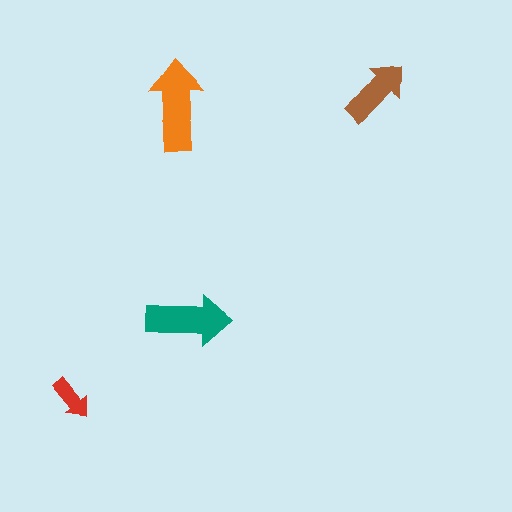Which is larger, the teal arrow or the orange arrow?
The orange one.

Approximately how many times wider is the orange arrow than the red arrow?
About 2 times wider.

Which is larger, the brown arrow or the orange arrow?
The orange one.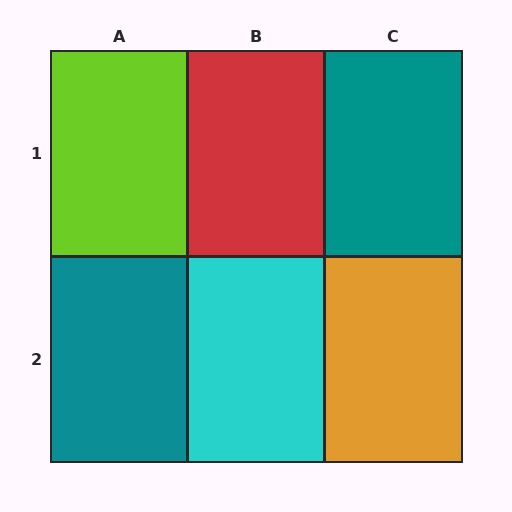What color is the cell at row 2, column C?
Orange.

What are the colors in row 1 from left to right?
Lime, red, teal.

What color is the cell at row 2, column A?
Teal.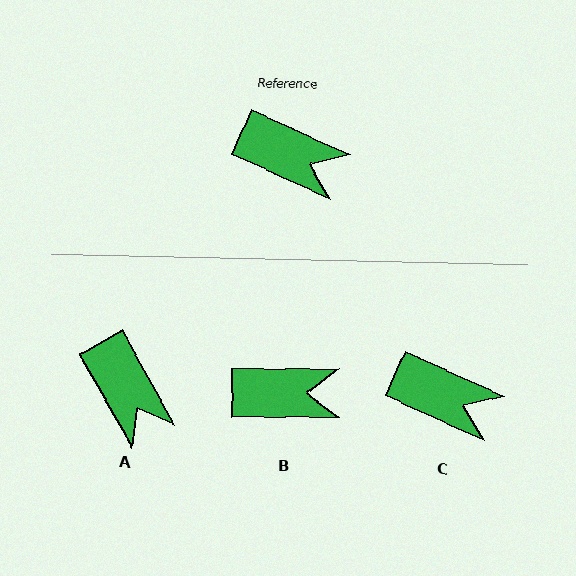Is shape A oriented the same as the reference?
No, it is off by about 37 degrees.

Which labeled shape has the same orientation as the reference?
C.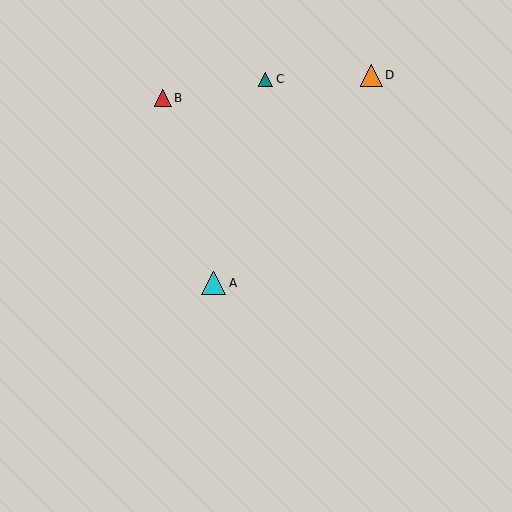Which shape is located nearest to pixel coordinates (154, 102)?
The red triangle (labeled B) at (163, 98) is nearest to that location.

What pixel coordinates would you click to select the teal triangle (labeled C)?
Click at (266, 79) to select the teal triangle C.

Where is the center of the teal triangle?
The center of the teal triangle is at (266, 79).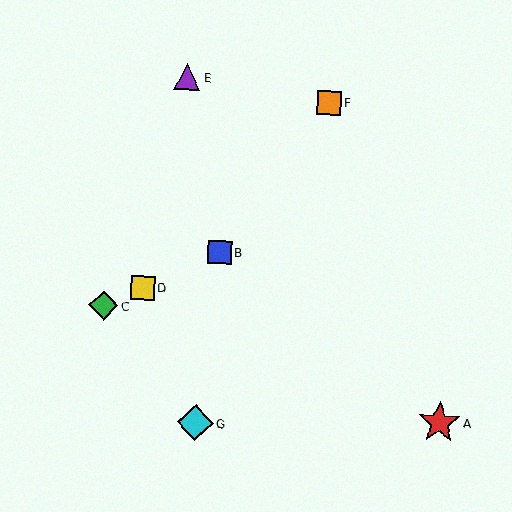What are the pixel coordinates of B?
Object B is at (219, 252).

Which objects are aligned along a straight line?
Objects B, C, D are aligned along a straight line.